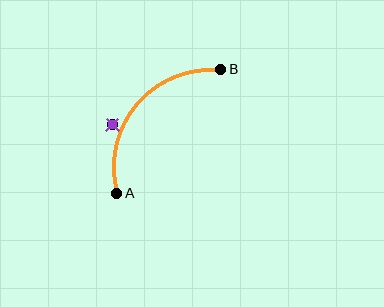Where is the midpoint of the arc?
The arc midpoint is the point on the curve farthest from the straight line joining A and B. It sits above and to the left of that line.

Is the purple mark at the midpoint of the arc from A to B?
No — the purple mark does not lie on the arc at all. It sits slightly outside the curve.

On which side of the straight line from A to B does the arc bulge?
The arc bulges above and to the left of the straight line connecting A and B.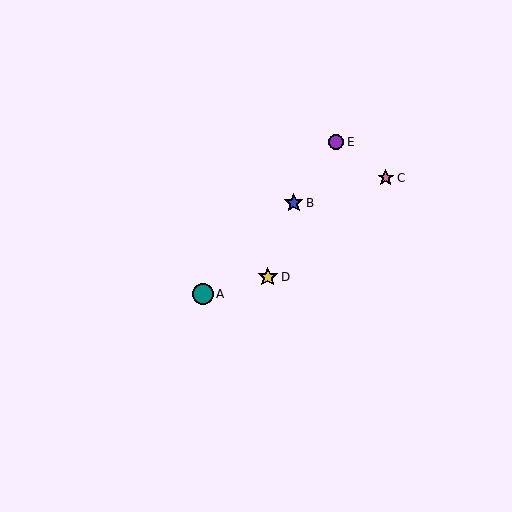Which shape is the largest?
The teal circle (labeled A) is the largest.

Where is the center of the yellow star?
The center of the yellow star is at (268, 277).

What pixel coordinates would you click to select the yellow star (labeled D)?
Click at (268, 277) to select the yellow star D.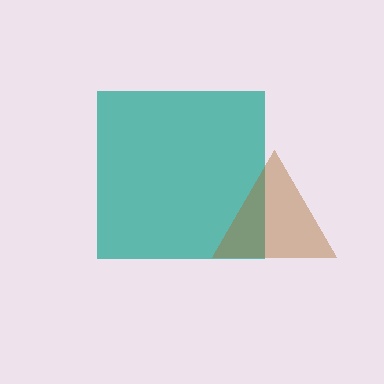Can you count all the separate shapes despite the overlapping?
Yes, there are 2 separate shapes.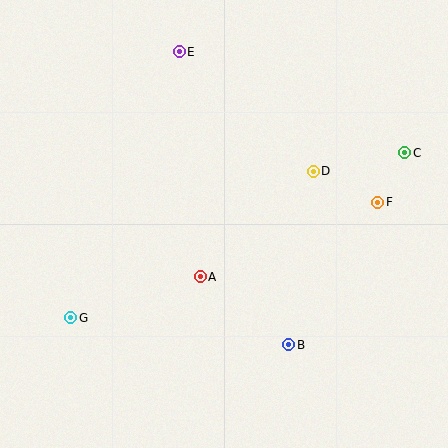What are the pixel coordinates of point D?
Point D is at (313, 171).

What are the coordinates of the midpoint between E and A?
The midpoint between E and A is at (190, 164).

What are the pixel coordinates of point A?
Point A is at (200, 277).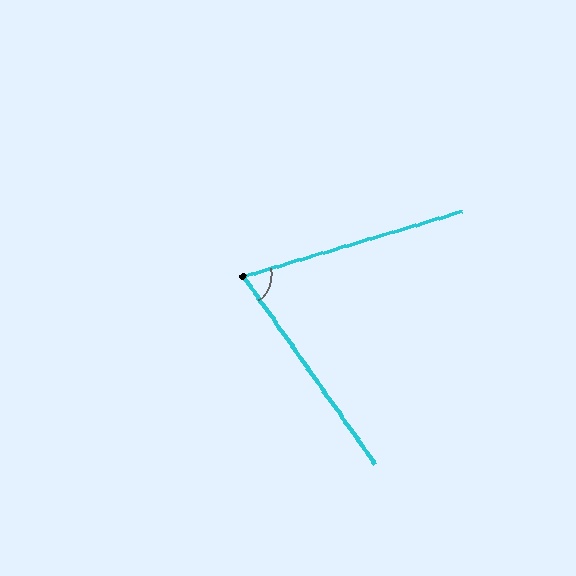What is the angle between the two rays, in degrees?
Approximately 72 degrees.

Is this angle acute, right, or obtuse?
It is acute.